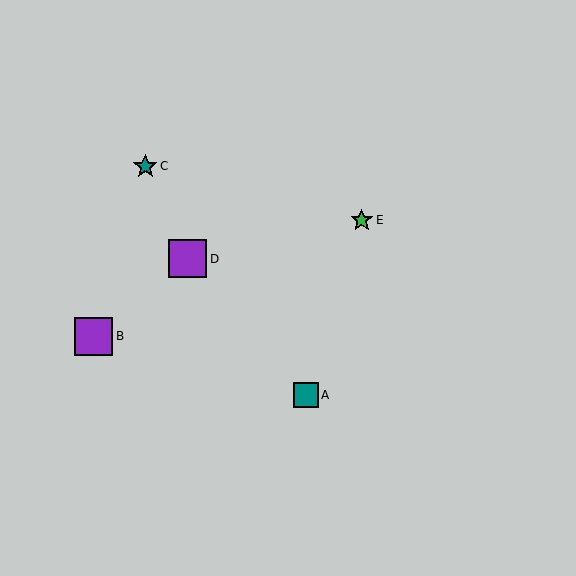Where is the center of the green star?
The center of the green star is at (362, 220).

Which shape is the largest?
The purple square (labeled D) is the largest.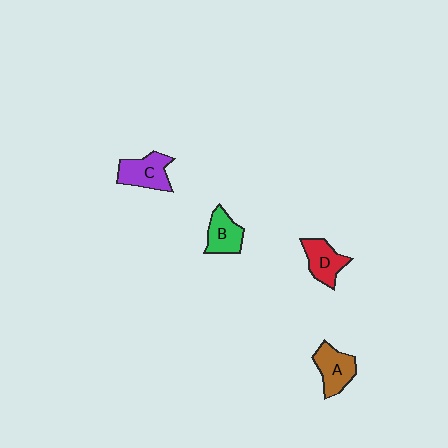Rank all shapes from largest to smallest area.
From largest to smallest: C (purple), A (brown), D (red), B (green).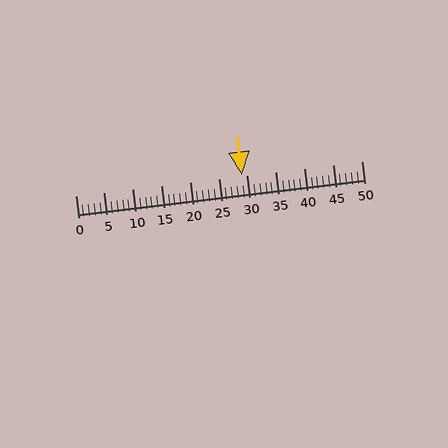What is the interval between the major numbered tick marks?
The major tick marks are spaced 5 units apart.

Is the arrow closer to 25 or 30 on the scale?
The arrow is closer to 30.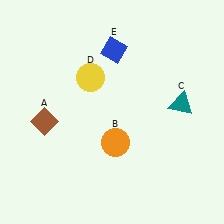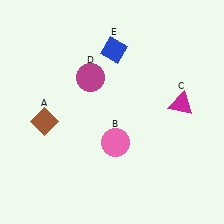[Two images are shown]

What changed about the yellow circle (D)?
In Image 1, D is yellow. In Image 2, it changed to magenta.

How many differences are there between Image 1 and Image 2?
There are 3 differences between the two images.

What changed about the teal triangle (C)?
In Image 1, C is teal. In Image 2, it changed to magenta.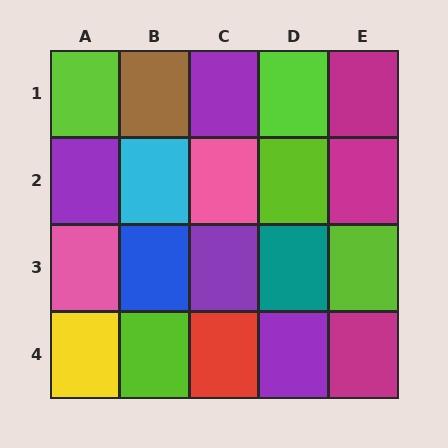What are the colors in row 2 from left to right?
Purple, cyan, pink, lime, magenta.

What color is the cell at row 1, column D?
Lime.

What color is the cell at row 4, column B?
Lime.